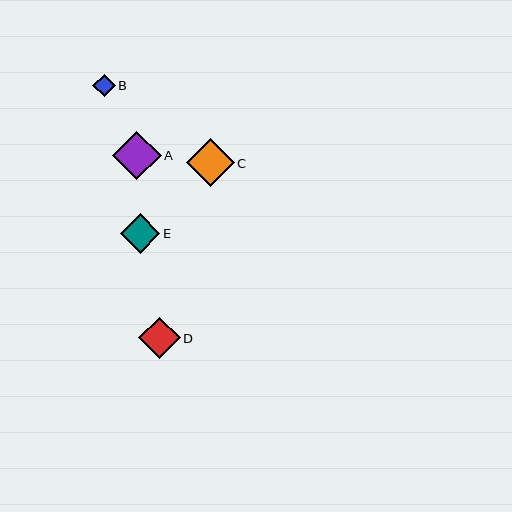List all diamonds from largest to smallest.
From largest to smallest: A, C, D, E, B.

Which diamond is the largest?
Diamond A is the largest with a size of approximately 49 pixels.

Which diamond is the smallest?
Diamond B is the smallest with a size of approximately 23 pixels.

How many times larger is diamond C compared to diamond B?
Diamond C is approximately 2.1 times the size of diamond B.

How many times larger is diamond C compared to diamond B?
Diamond C is approximately 2.1 times the size of diamond B.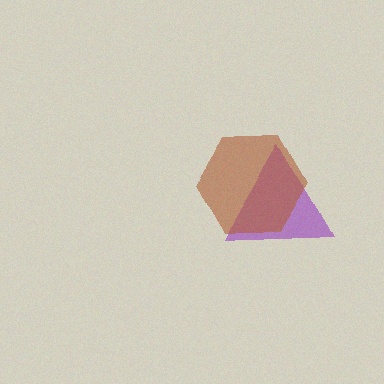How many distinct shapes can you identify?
There are 2 distinct shapes: a purple triangle, a brown hexagon.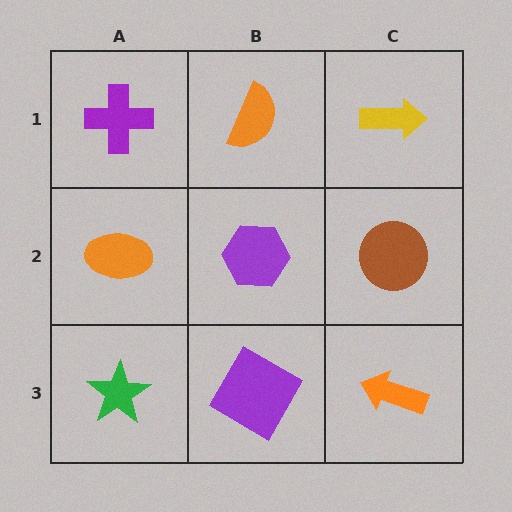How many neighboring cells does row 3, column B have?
3.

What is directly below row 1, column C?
A brown circle.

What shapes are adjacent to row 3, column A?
An orange ellipse (row 2, column A), a purple diamond (row 3, column B).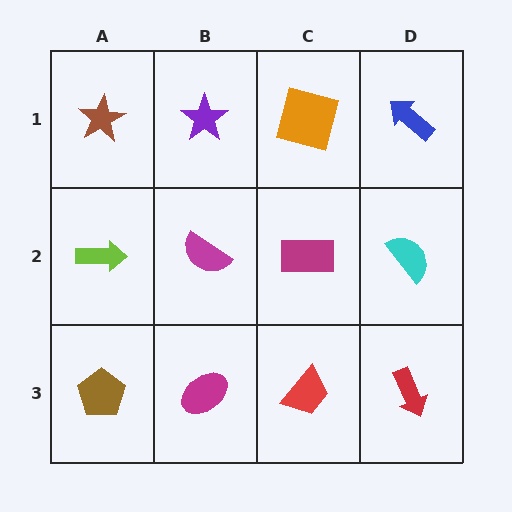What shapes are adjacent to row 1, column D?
A cyan semicircle (row 2, column D), an orange square (row 1, column C).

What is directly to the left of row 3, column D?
A red trapezoid.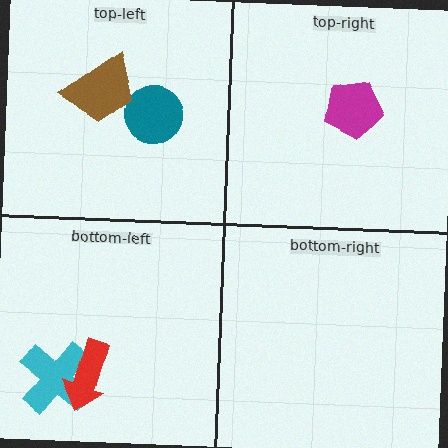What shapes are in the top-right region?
The magenta pentagon.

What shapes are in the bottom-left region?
The cyan cross, the red arrow.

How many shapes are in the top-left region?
2.